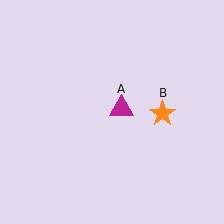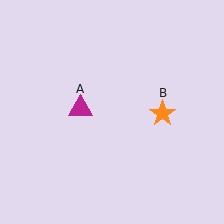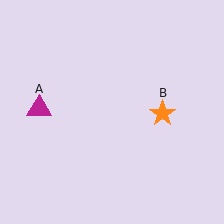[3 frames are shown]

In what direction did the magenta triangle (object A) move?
The magenta triangle (object A) moved left.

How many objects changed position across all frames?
1 object changed position: magenta triangle (object A).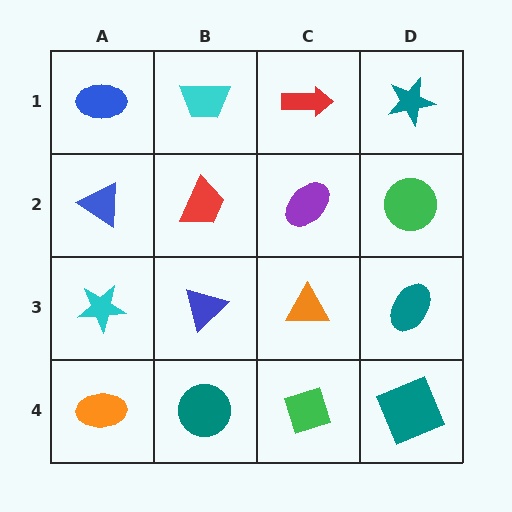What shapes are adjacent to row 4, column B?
A blue triangle (row 3, column B), an orange ellipse (row 4, column A), a green diamond (row 4, column C).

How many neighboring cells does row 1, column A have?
2.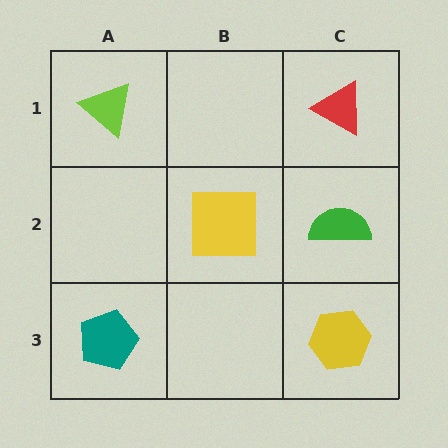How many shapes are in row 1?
2 shapes.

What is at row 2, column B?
A yellow square.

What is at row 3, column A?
A teal pentagon.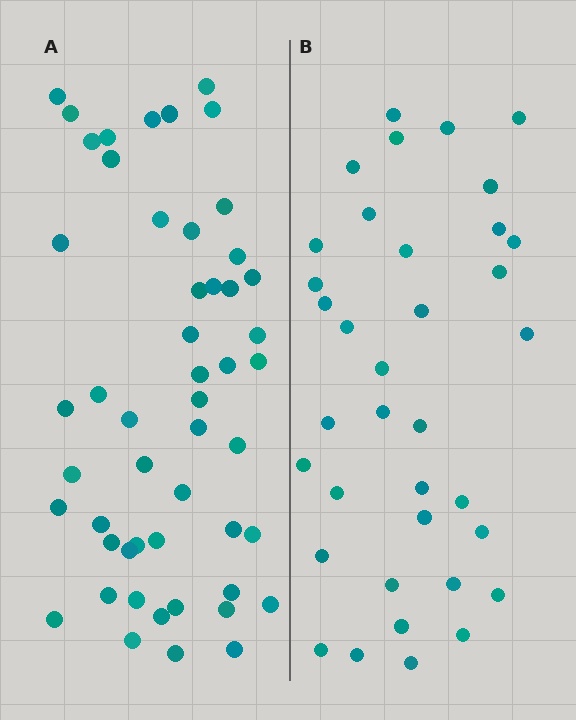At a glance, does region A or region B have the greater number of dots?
Region A (the left region) has more dots.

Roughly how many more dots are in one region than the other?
Region A has approximately 15 more dots than region B.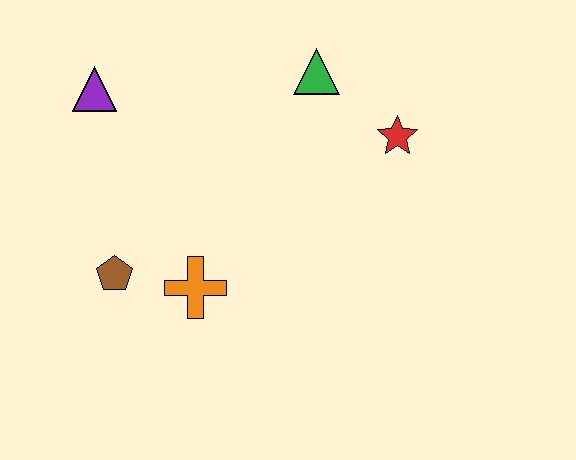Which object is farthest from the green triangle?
The brown pentagon is farthest from the green triangle.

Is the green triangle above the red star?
Yes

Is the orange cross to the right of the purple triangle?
Yes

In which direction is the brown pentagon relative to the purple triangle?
The brown pentagon is below the purple triangle.